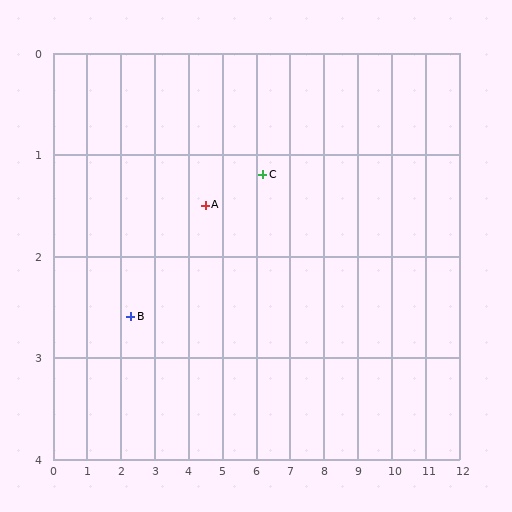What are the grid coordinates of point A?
Point A is at approximately (4.5, 1.5).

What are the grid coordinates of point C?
Point C is at approximately (6.2, 1.2).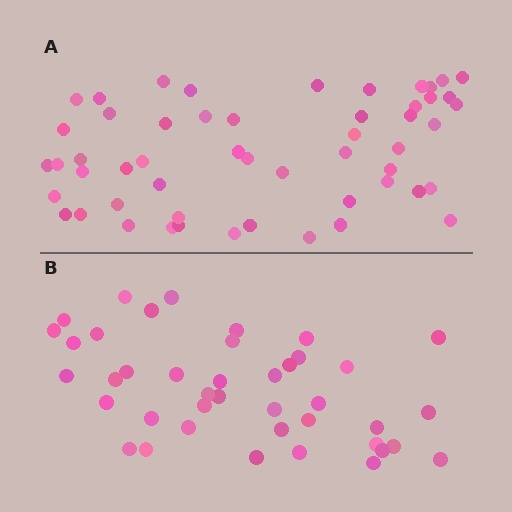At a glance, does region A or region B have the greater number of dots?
Region A (the top region) has more dots.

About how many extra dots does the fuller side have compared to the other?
Region A has roughly 12 or so more dots than region B.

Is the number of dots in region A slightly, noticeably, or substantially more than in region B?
Region A has noticeably more, but not dramatically so. The ratio is roughly 1.3 to 1.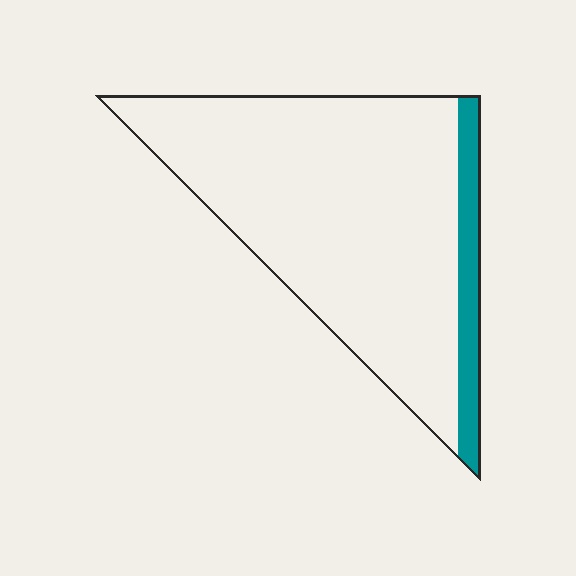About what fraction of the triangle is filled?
About one eighth (1/8).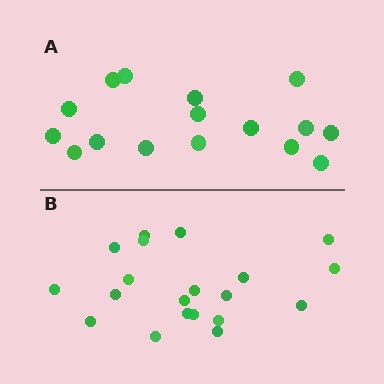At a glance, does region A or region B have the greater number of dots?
Region B (the bottom region) has more dots.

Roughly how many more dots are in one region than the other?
Region B has about 4 more dots than region A.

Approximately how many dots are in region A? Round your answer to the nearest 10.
About 20 dots. (The exact count is 16, which rounds to 20.)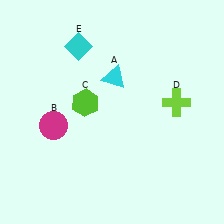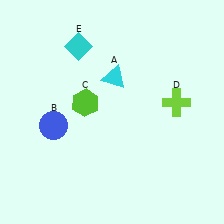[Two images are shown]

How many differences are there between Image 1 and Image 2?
There is 1 difference between the two images.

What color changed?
The circle (B) changed from magenta in Image 1 to blue in Image 2.